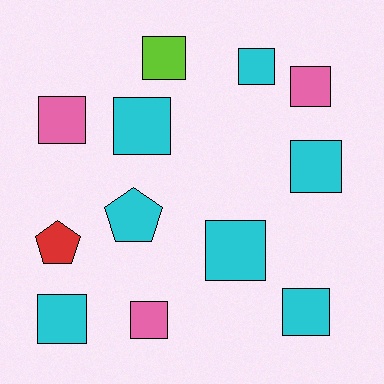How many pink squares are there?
There are 3 pink squares.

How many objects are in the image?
There are 12 objects.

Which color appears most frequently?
Cyan, with 7 objects.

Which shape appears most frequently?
Square, with 10 objects.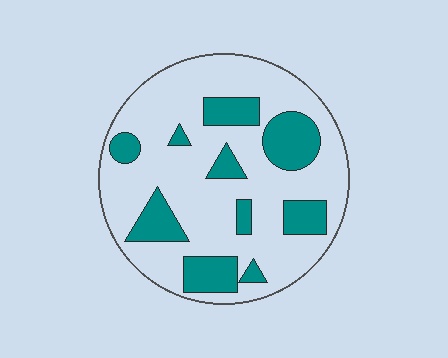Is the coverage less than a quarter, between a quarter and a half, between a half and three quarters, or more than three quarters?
Between a quarter and a half.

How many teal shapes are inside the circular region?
10.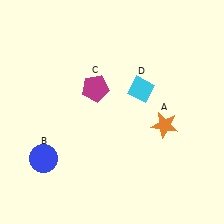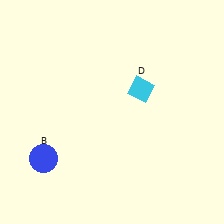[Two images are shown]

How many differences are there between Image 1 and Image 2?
There are 2 differences between the two images.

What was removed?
The magenta pentagon (C), the orange star (A) were removed in Image 2.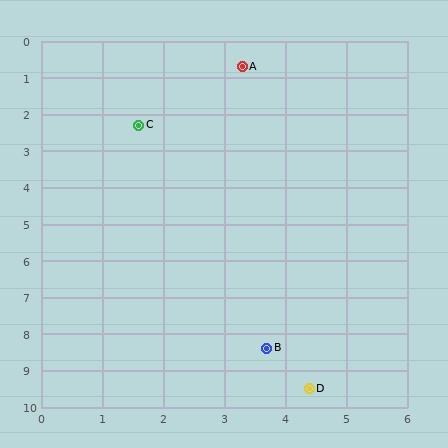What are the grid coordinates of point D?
Point D is at approximately (4.4, 9.5).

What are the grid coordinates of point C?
Point C is at approximately (1.6, 2.3).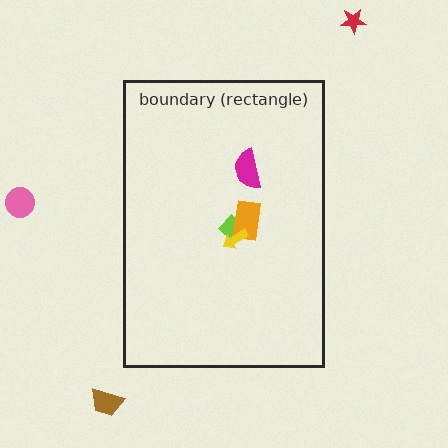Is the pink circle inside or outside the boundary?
Outside.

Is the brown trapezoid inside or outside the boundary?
Outside.